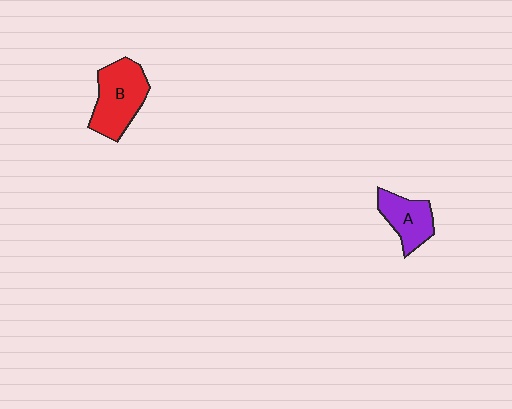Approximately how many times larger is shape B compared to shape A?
Approximately 1.5 times.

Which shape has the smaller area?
Shape A (purple).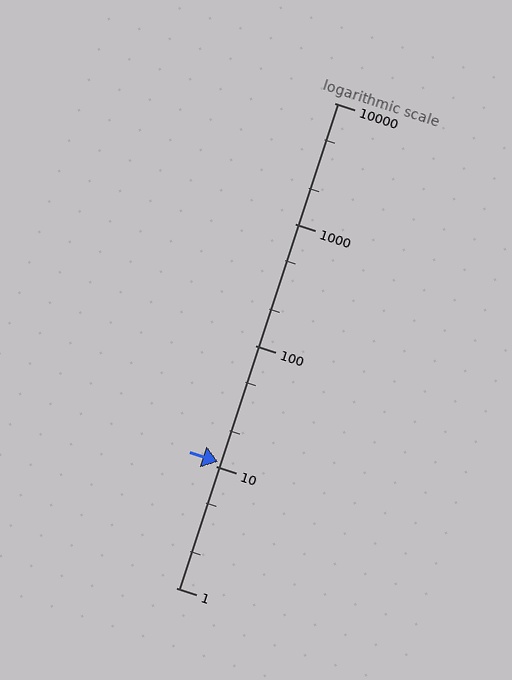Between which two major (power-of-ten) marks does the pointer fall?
The pointer is between 10 and 100.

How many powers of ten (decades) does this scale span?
The scale spans 4 decades, from 1 to 10000.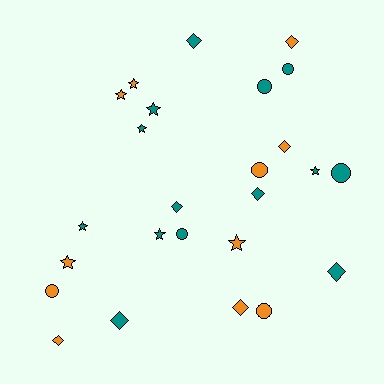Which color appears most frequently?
Teal, with 14 objects.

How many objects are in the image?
There are 25 objects.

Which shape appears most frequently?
Diamond, with 9 objects.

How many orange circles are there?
There are 3 orange circles.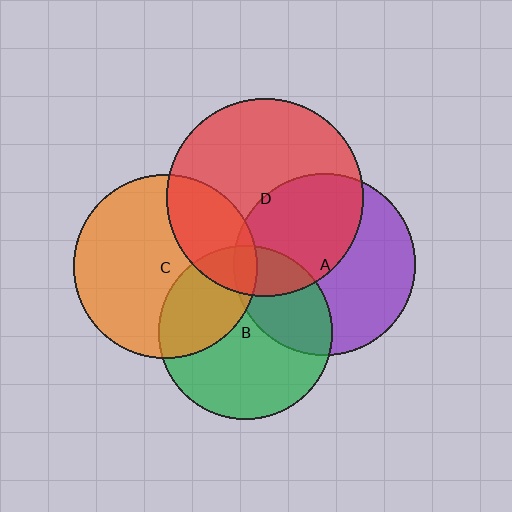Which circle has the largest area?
Circle D (red).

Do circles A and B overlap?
Yes.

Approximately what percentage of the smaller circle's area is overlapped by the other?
Approximately 30%.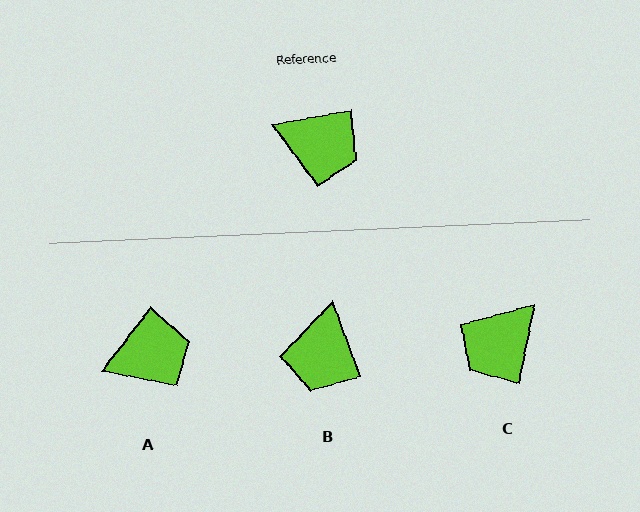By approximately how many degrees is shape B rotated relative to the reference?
Approximately 81 degrees clockwise.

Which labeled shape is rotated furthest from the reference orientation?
C, about 112 degrees away.